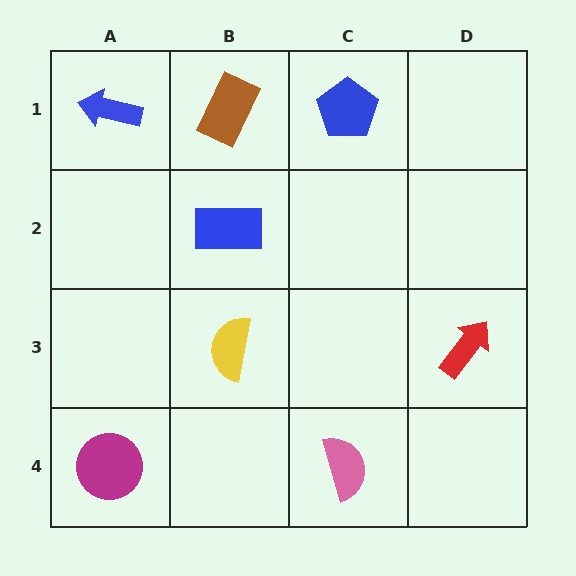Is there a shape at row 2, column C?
No, that cell is empty.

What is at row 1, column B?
A brown rectangle.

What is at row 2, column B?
A blue rectangle.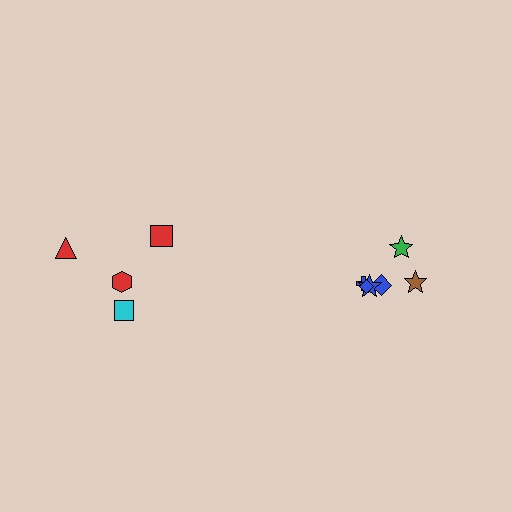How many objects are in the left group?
There are 4 objects.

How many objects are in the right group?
There are 6 objects.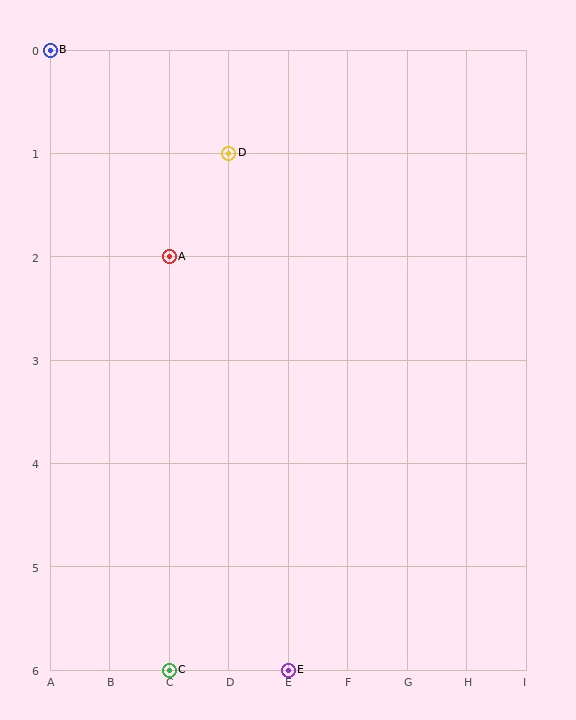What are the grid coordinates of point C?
Point C is at grid coordinates (C, 6).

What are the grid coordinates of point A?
Point A is at grid coordinates (C, 2).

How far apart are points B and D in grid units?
Points B and D are 3 columns and 1 row apart (about 3.2 grid units diagonally).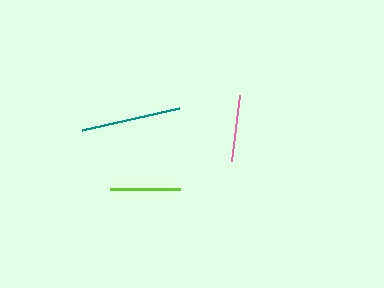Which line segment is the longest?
The teal line is the longest at approximately 100 pixels.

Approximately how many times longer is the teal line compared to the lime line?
The teal line is approximately 1.4 times the length of the lime line.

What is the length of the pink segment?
The pink segment is approximately 67 pixels long.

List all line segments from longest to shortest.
From longest to shortest: teal, lime, pink.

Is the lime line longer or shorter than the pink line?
The lime line is longer than the pink line.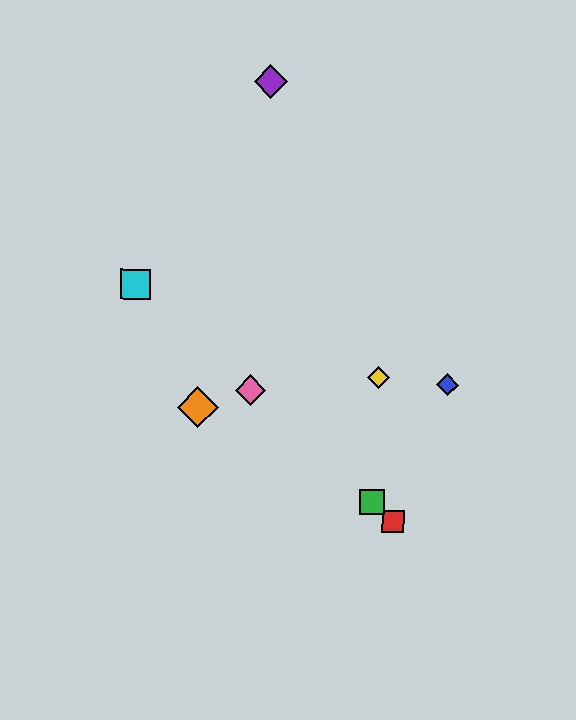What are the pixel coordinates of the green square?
The green square is at (372, 502).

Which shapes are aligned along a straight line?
The red square, the green square, the cyan square, the pink diamond are aligned along a straight line.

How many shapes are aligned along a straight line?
4 shapes (the red square, the green square, the cyan square, the pink diamond) are aligned along a straight line.